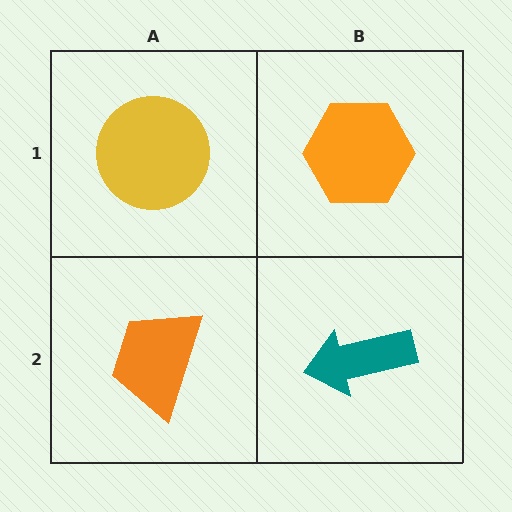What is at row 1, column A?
A yellow circle.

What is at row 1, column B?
An orange hexagon.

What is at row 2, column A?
An orange trapezoid.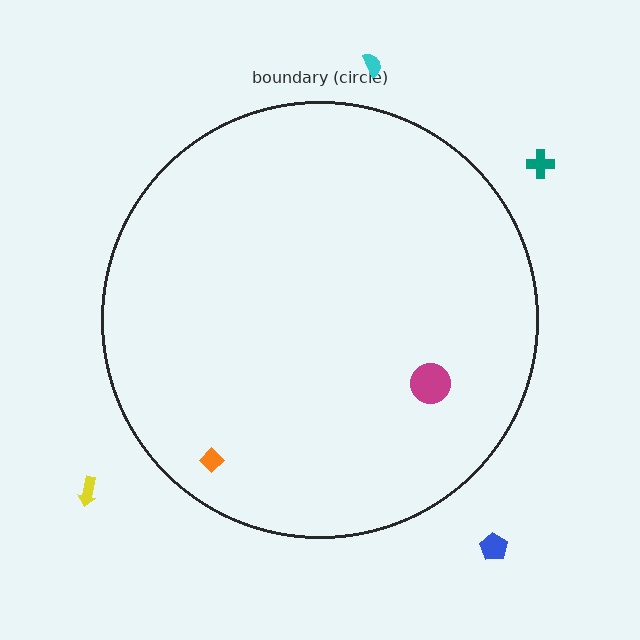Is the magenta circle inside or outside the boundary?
Inside.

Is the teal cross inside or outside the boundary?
Outside.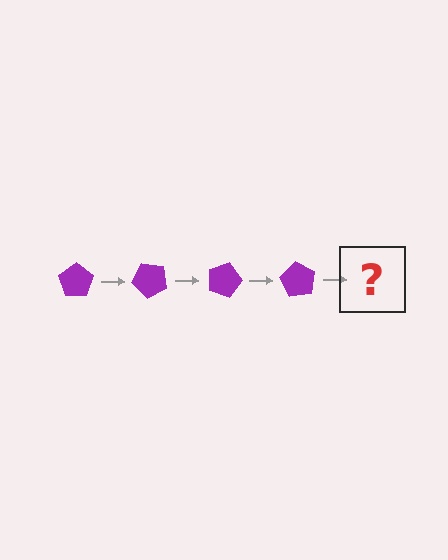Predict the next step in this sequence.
The next step is a purple pentagon rotated 180 degrees.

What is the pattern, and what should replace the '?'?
The pattern is that the pentagon rotates 45 degrees each step. The '?' should be a purple pentagon rotated 180 degrees.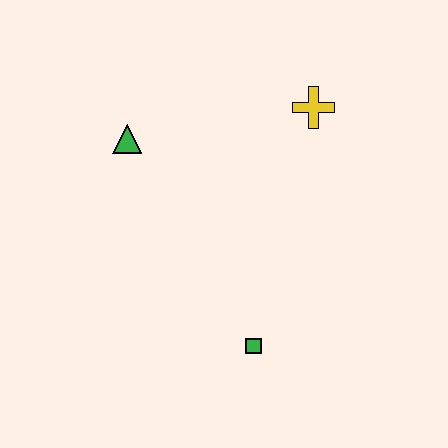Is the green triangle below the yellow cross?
Yes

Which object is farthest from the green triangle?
The green square is farthest from the green triangle.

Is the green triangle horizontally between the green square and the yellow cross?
No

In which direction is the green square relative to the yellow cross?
The green square is below the yellow cross.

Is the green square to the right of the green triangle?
Yes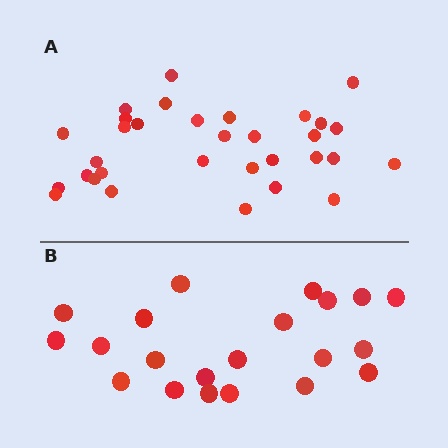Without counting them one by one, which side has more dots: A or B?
Region A (the top region) has more dots.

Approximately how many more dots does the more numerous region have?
Region A has roughly 12 or so more dots than region B.